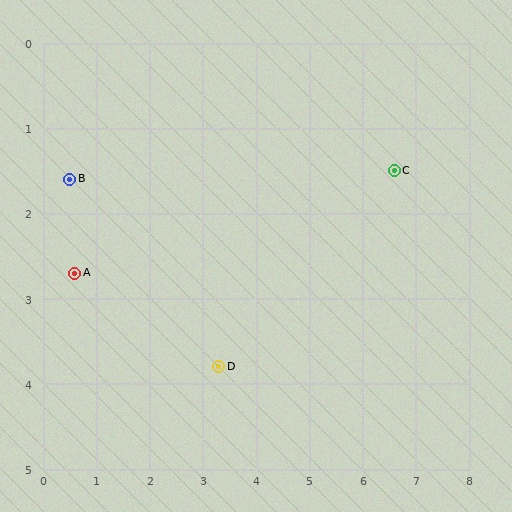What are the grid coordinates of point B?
Point B is at approximately (0.5, 1.6).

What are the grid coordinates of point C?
Point C is at approximately (6.6, 1.5).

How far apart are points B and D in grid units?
Points B and D are about 3.6 grid units apart.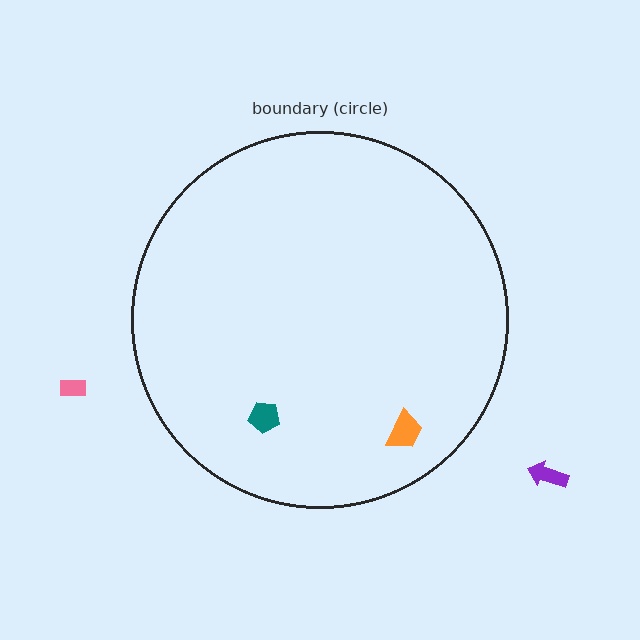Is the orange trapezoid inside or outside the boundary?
Inside.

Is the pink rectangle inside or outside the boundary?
Outside.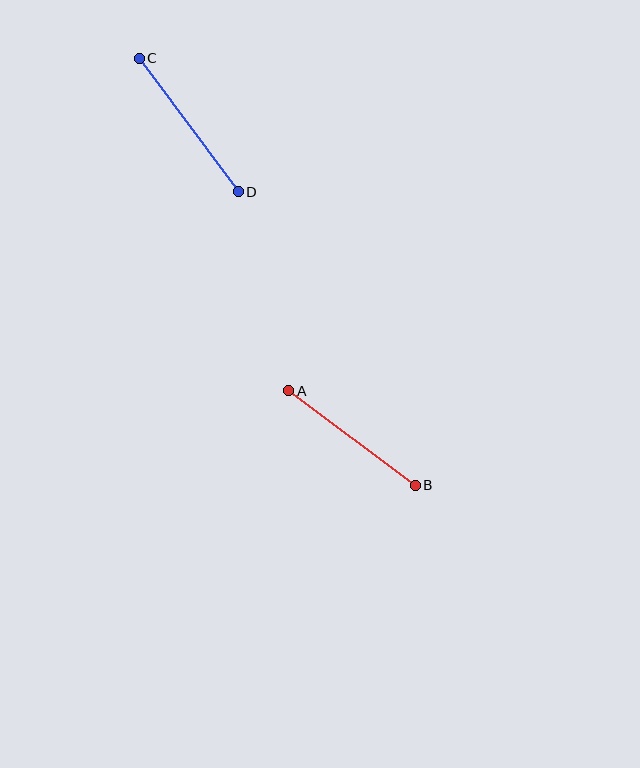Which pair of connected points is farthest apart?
Points C and D are farthest apart.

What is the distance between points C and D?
The distance is approximately 167 pixels.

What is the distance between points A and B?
The distance is approximately 158 pixels.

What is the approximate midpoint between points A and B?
The midpoint is at approximately (352, 438) pixels.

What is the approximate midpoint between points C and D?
The midpoint is at approximately (189, 125) pixels.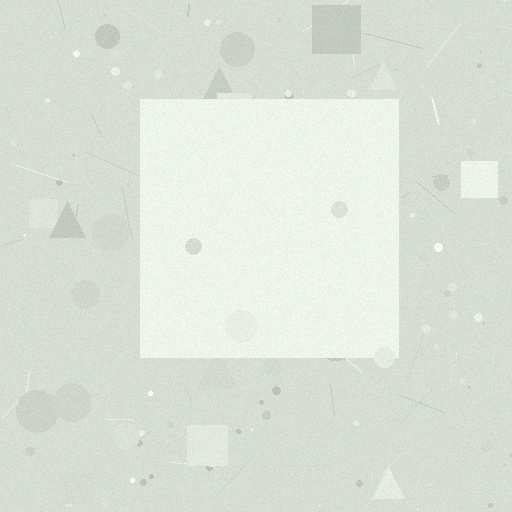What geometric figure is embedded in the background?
A square is embedded in the background.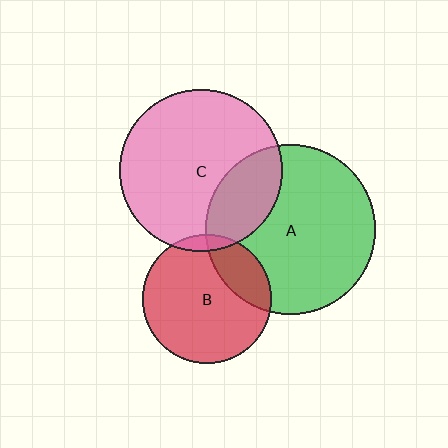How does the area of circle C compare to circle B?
Approximately 1.6 times.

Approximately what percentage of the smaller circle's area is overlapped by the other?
Approximately 20%.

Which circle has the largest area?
Circle A (green).